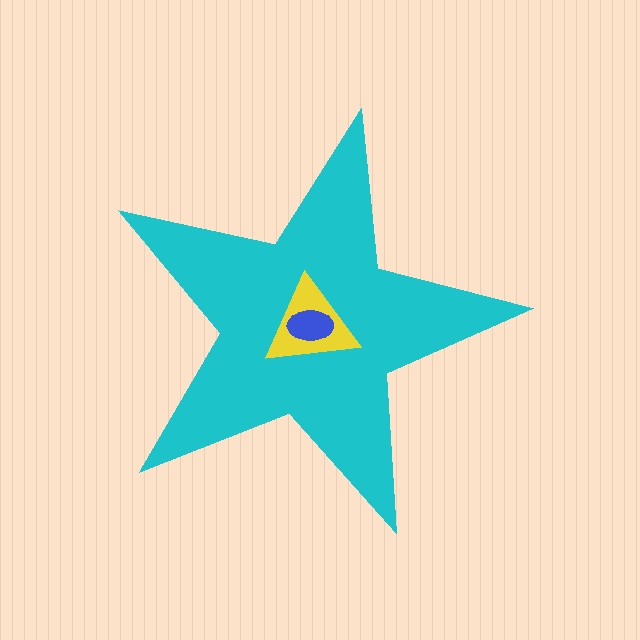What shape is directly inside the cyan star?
The yellow triangle.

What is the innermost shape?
The blue ellipse.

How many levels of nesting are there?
3.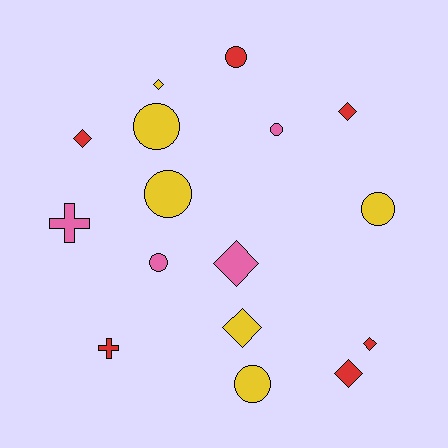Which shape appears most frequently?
Diamond, with 7 objects.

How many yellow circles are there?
There are 4 yellow circles.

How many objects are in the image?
There are 16 objects.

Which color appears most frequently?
Yellow, with 6 objects.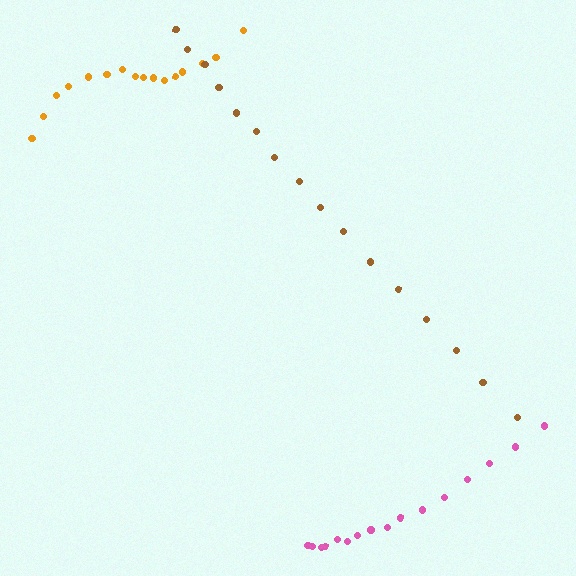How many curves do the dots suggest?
There are 3 distinct paths.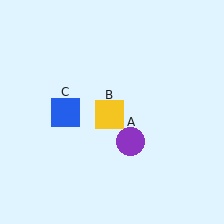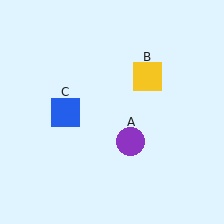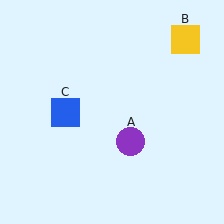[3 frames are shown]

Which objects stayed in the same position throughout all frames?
Purple circle (object A) and blue square (object C) remained stationary.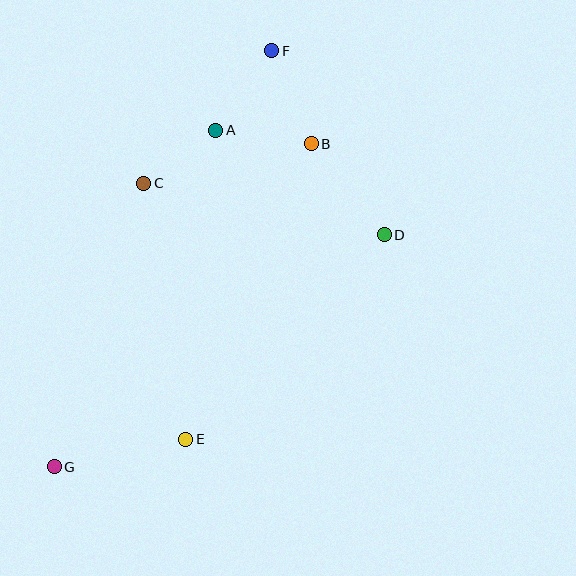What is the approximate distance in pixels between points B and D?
The distance between B and D is approximately 117 pixels.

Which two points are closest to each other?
Points A and C are closest to each other.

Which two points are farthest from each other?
Points F and G are farthest from each other.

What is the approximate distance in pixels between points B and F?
The distance between B and F is approximately 101 pixels.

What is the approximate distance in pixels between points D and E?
The distance between D and E is approximately 285 pixels.